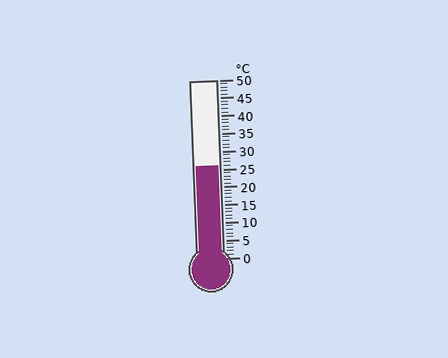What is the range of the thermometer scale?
The thermometer scale ranges from 0°C to 50°C.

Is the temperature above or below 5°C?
The temperature is above 5°C.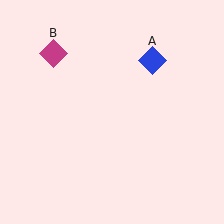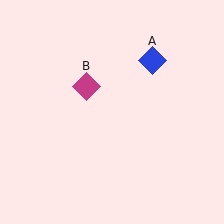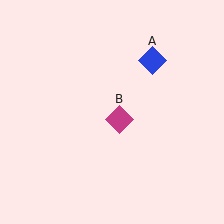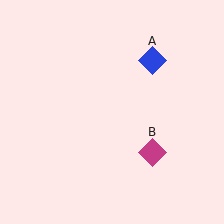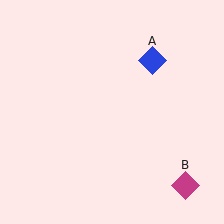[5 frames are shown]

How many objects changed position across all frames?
1 object changed position: magenta diamond (object B).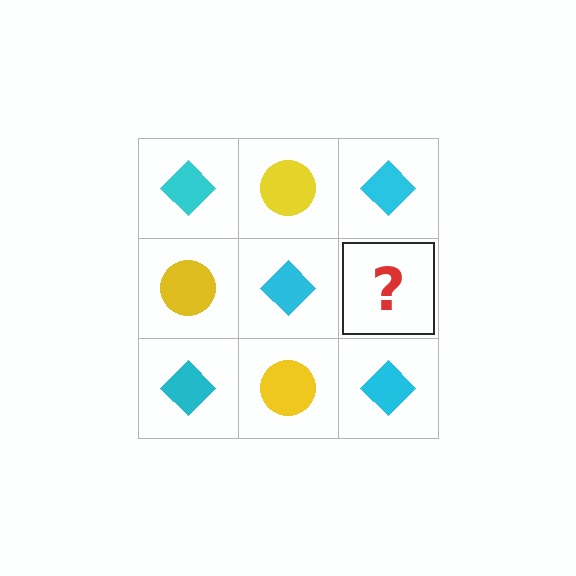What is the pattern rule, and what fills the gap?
The rule is that it alternates cyan diamond and yellow circle in a checkerboard pattern. The gap should be filled with a yellow circle.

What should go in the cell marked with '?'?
The missing cell should contain a yellow circle.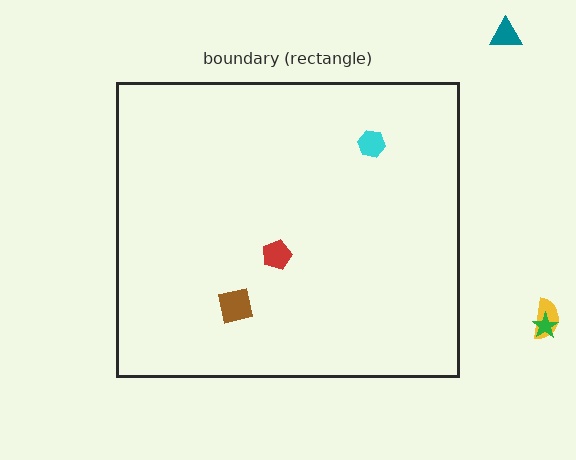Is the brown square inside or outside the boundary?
Inside.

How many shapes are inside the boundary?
3 inside, 3 outside.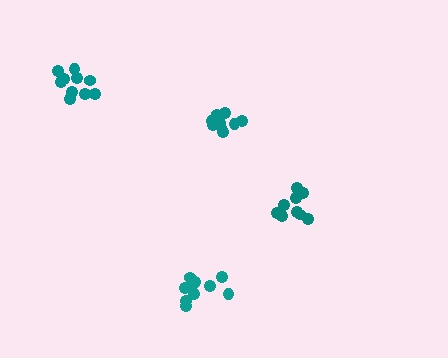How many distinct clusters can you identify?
There are 4 distinct clusters.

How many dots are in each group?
Group 1: 11 dots, Group 2: 9 dots, Group 3: 10 dots, Group 4: 11 dots (41 total).